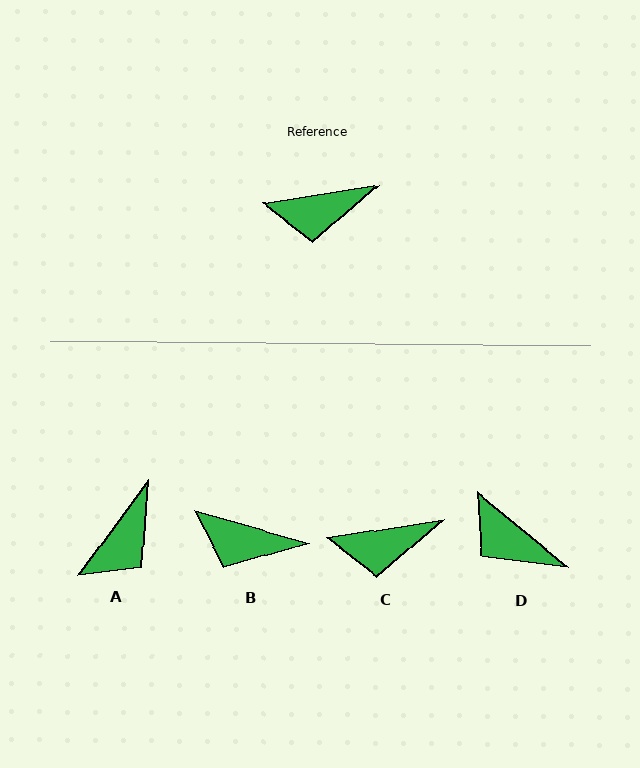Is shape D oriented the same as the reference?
No, it is off by about 49 degrees.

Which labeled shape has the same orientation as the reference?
C.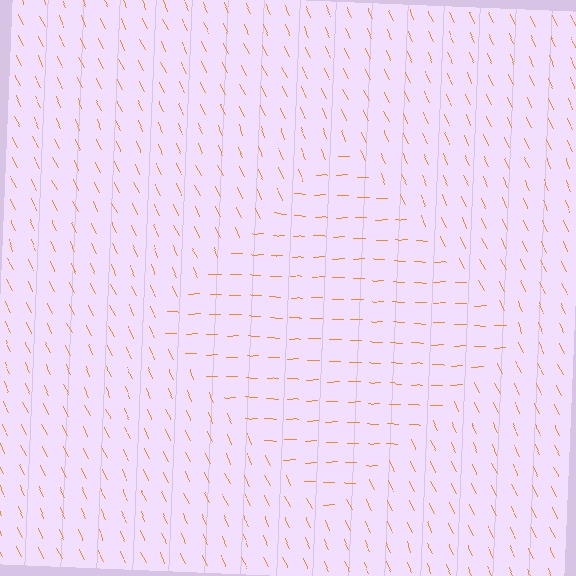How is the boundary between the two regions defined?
The boundary is defined purely by a change in line orientation (approximately 65 degrees difference). All lines are the same color and thickness.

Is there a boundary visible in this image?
Yes, there is a texture boundary formed by a change in line orientation.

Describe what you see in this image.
The image is filled with small orange line segments. A diamond region in the image has lines oriented differently from the surrounding lines, creating a visible texture boundary.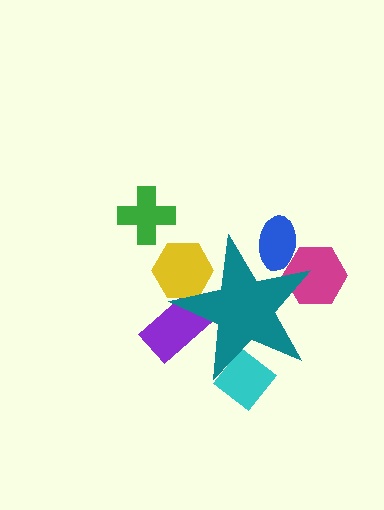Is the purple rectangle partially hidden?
Yes, the purple rectangle is partially hidden behind the teal star.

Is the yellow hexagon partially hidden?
Yes, the yellow hexagon is partially hidden behind the teal star.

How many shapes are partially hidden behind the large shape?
5 shapes are partially hidden.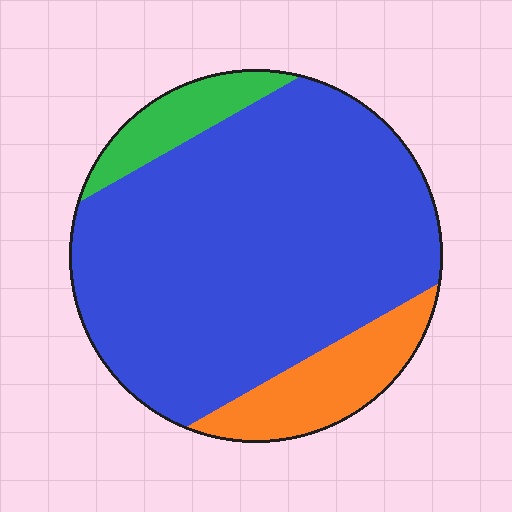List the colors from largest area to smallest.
From largest to smallest: blue, orange, green.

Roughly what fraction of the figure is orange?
Orange takes up less than a quarter of the figure.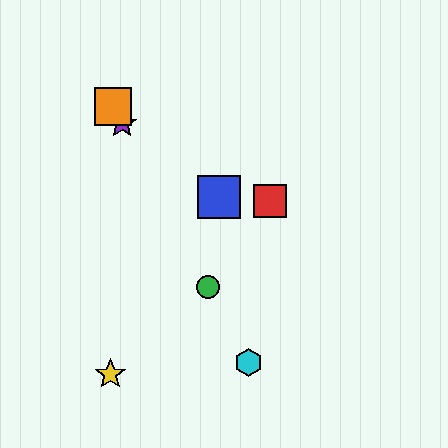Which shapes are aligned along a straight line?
The green circle, the purple star, the orange square, the cyan hexagon are aligned along a straight line.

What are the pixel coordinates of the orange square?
The orange square is at (113, 106).